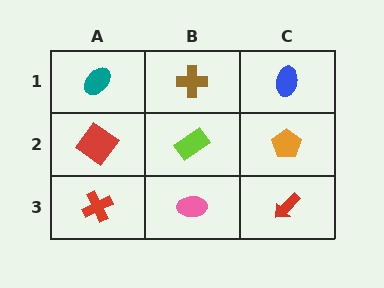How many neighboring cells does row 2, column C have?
3.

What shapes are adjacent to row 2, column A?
A teal ellipse (row 1, column A), a red cross (row 3, column A), a lime rectangle (row 2, column B).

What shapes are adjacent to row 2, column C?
A blue ellipse (row 1, column C), a red arrow (row 3, column C), a lime rectangle (row 2, column B).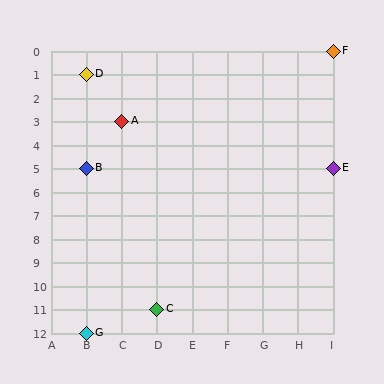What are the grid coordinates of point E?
Point E is at grid coordinates (I, 5).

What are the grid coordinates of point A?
Point A is at grid coordinates (C, 3).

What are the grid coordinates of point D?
Point D is at grid coordinates (B, 1).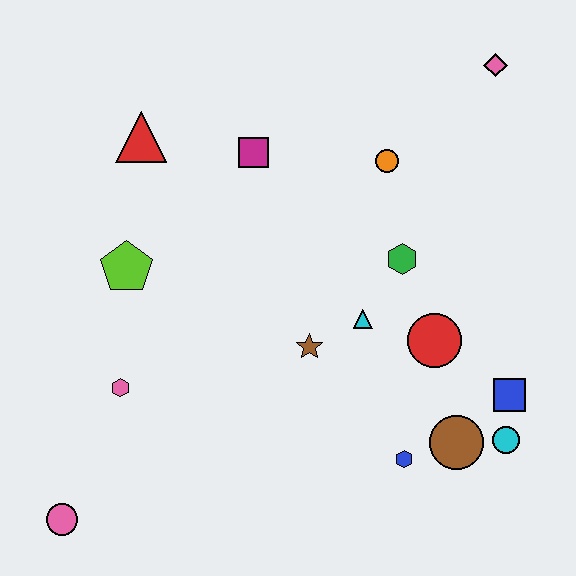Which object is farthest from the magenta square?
The pink circle is farthest from the magenta square.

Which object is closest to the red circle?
The cyan triangle is closest to the red circle.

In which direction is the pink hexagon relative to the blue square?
The pink hexagon is to the left of the blue square.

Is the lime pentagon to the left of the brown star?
Yes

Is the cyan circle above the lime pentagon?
No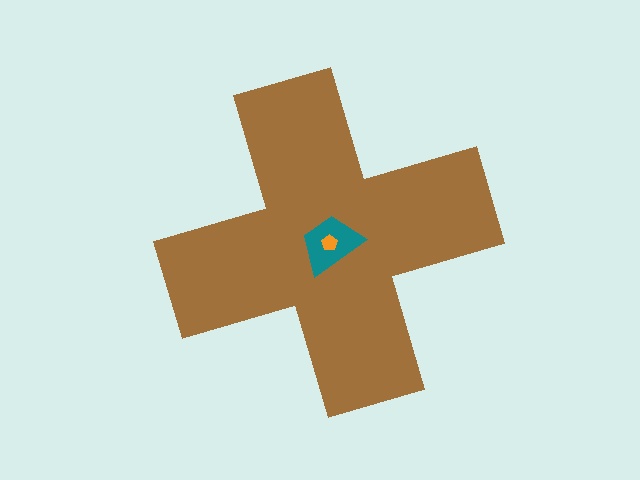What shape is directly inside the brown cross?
The teal trapezoid.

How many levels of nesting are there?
3.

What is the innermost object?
The orange pentagon.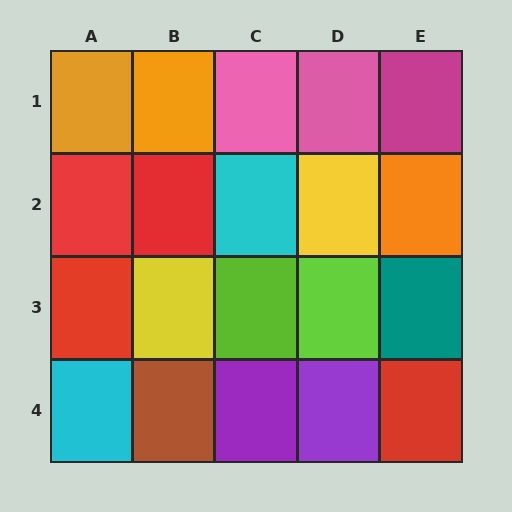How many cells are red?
4 cells are red.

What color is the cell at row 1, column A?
Orange.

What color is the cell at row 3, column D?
Lime.